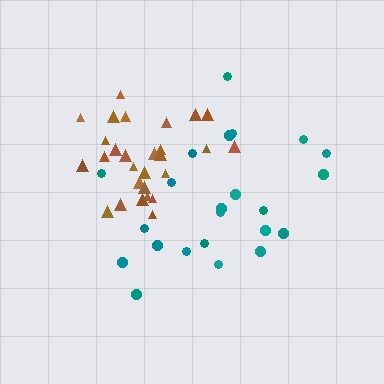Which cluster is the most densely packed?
Brown.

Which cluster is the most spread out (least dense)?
Teal.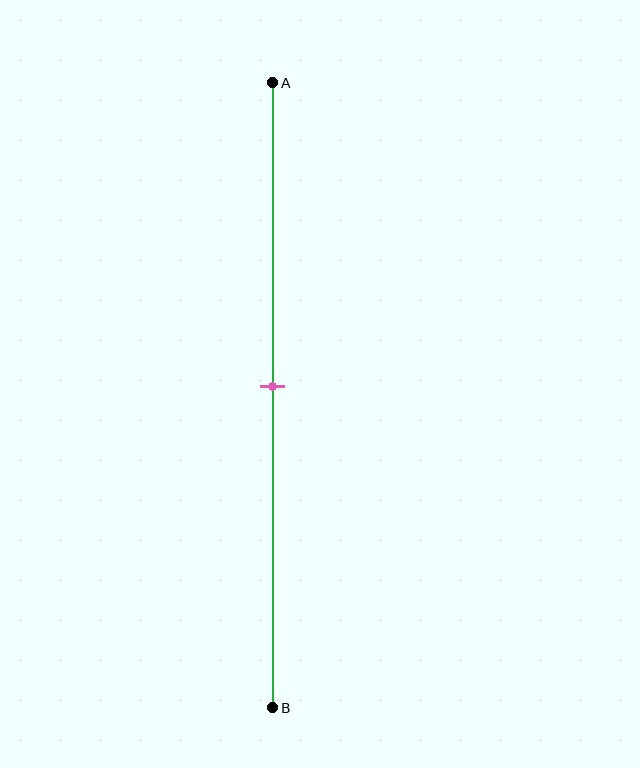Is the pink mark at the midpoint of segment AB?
Yes, the mark is approximately at the midpoint.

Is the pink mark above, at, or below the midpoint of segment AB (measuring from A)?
The pink mark is approximately at the midpoint of segment AB.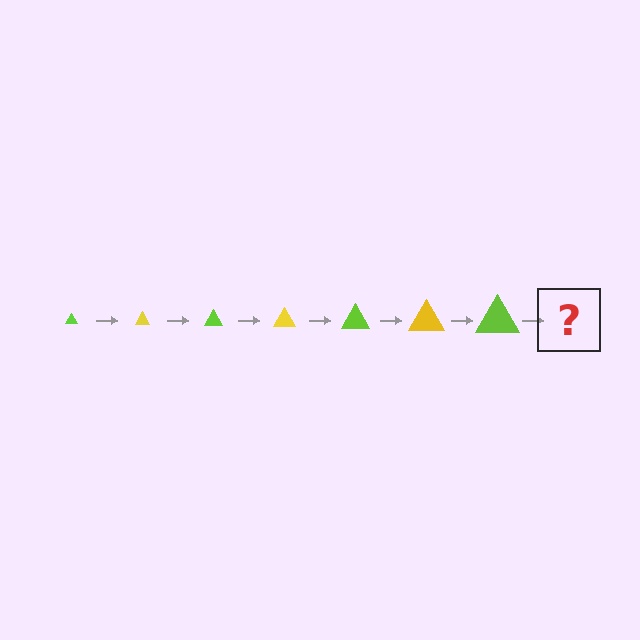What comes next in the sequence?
The next element should be a yellow triangle, larger than the previous one.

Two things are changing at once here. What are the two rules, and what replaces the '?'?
The two rules are that the triangle grows larger each step and the color cycles through lime and yellow. The '?' should be a yellow triangle, larger than the previous one.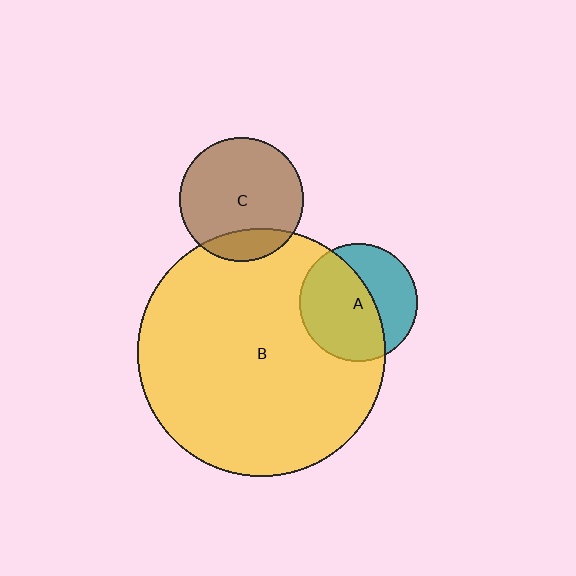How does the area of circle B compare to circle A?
Approximately 4.4 times.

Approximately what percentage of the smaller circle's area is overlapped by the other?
Approximately 15%.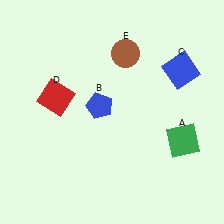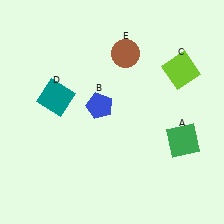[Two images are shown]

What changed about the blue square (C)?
In Image 1, C is blue. In Image 2, it changed to lime.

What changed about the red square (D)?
In Image 1, D is red. In Image 2, it changed to teal.